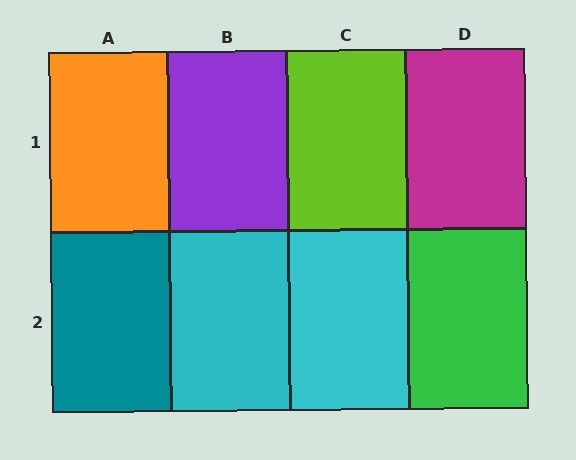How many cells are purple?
1 cell is purple.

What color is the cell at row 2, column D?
Green.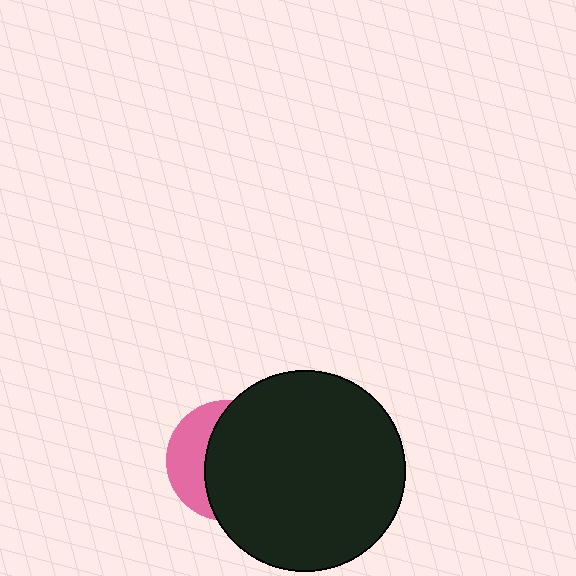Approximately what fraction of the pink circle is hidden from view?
Roughly 66% of the pink circle is hidden behind the black circle.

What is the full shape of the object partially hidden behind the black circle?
The partially hidden object is a pink circle.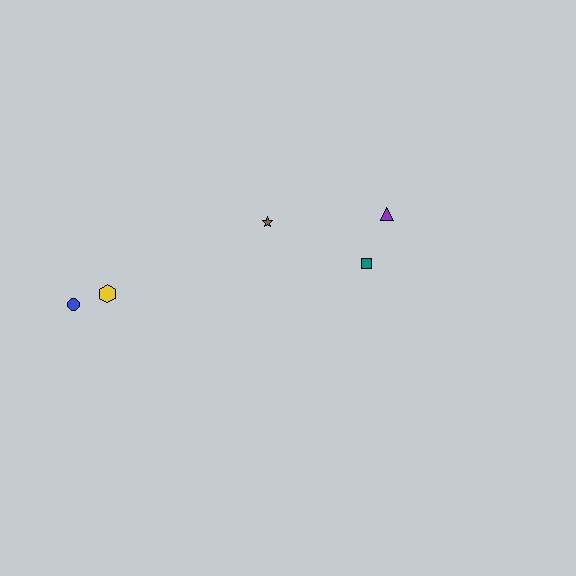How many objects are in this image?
There are 5 objects.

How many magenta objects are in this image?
There are no magenta objects.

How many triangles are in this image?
There is 1 triangle.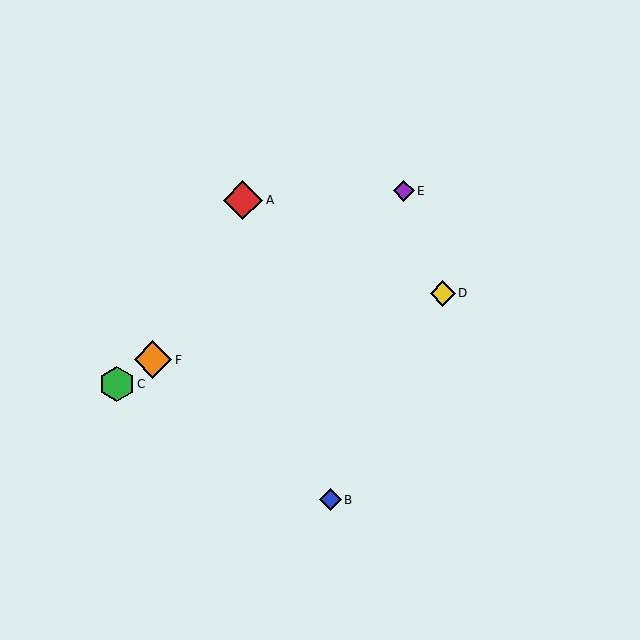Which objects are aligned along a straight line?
Objects C, E, F are aligned along a straight line.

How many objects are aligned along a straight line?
3 objects (C, E, F) are aligned along a straight line.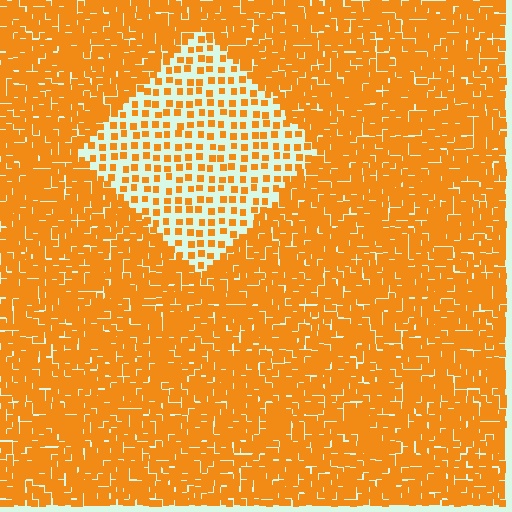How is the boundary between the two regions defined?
The boundary is defined by a change in element density (approximately 2.8x ratio). All elements are the same color, size, and shape.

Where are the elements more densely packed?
The elements are more densely packed outside the diamond boundary.